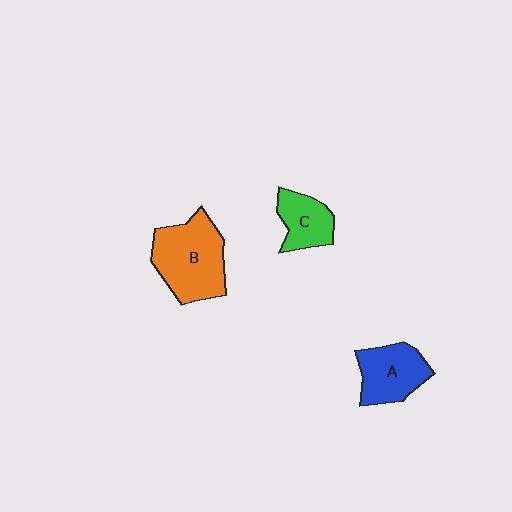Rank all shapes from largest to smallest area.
From largest to smallest: B (orange), A (blue), C (green).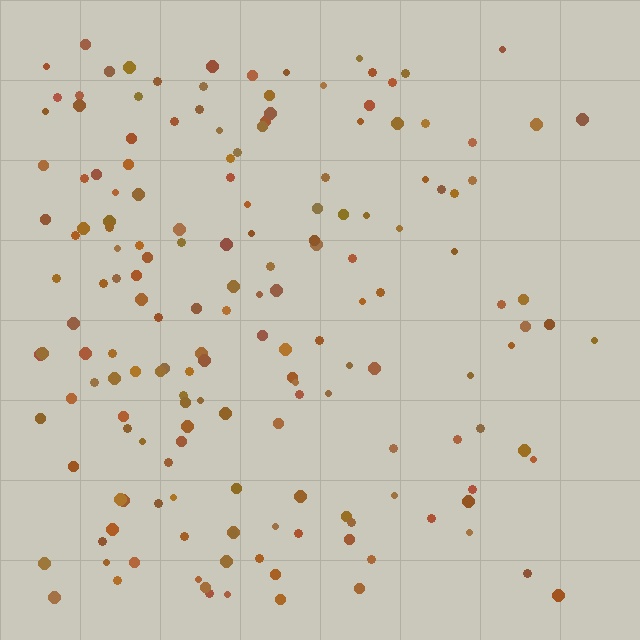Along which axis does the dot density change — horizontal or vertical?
Horizontal.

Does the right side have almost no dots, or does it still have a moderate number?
Still a moderate number, just noticeably fewer than the left.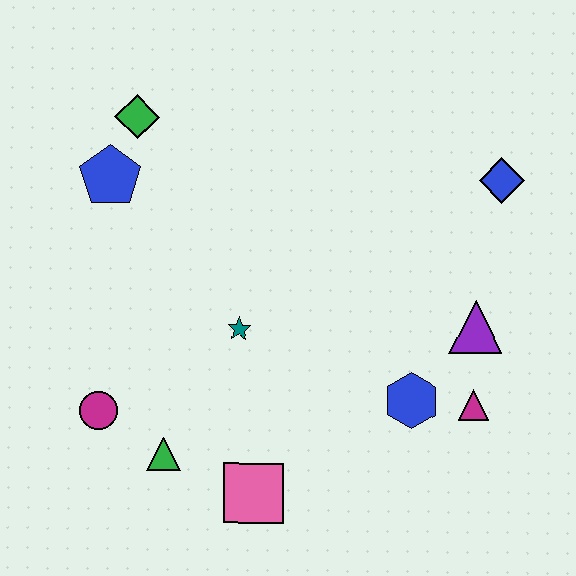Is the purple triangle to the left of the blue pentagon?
No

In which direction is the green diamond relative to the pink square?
The green diamond is above the pink square.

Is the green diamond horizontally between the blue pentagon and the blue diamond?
Yes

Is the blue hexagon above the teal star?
No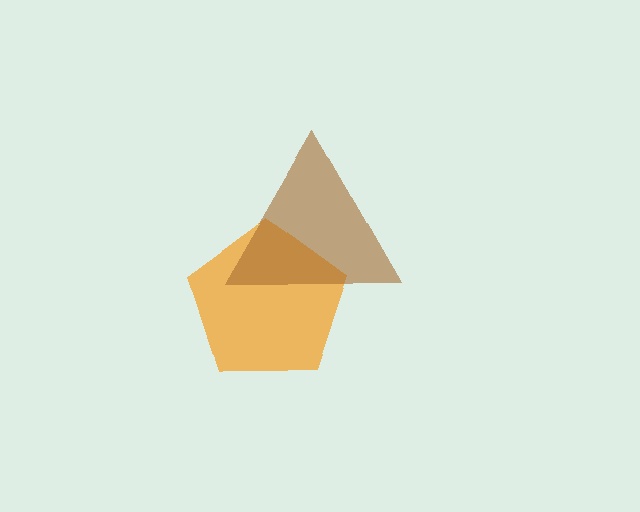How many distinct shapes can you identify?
There are 2 distinct shapes: an orange pentagon, a brown triangle.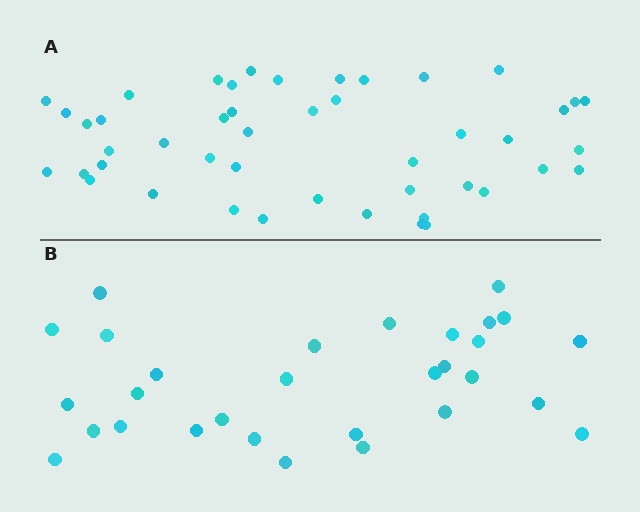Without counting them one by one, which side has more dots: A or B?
Region A (the top region) has more dots.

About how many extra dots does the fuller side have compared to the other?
Region A has approximately 15 more dots than region B.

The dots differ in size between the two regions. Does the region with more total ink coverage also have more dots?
No. Region B has more total ink coverage because its dots are larger, but region A actually contains more individual dots. Total area can be misleading — the number of items is what matters here.